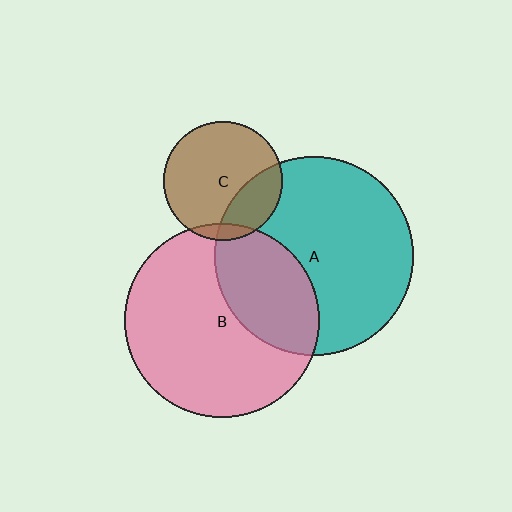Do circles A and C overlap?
Yes.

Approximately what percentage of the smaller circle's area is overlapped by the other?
Approximately 25%.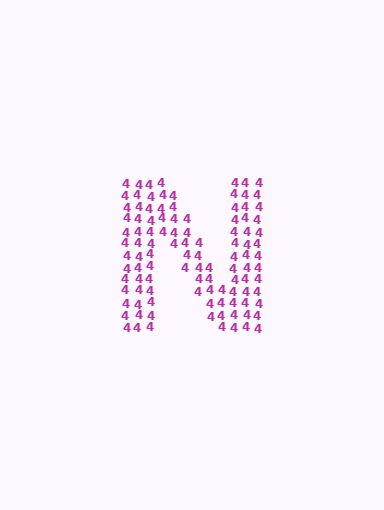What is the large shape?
The large shape is the letter N.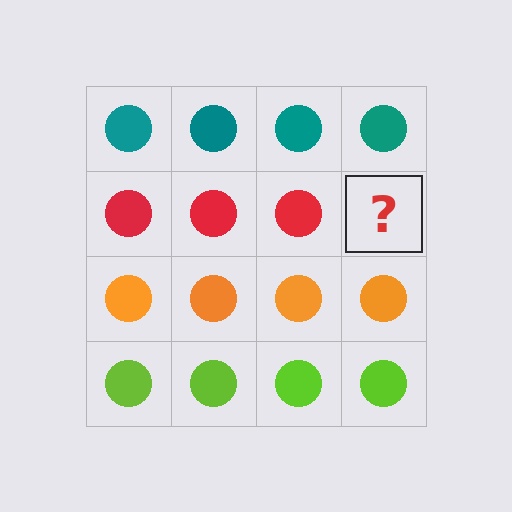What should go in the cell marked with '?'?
The missing cell should contain a red circle.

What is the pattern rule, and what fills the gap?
The rule is that each row has a consistent color. The gap should be filled with a red circle.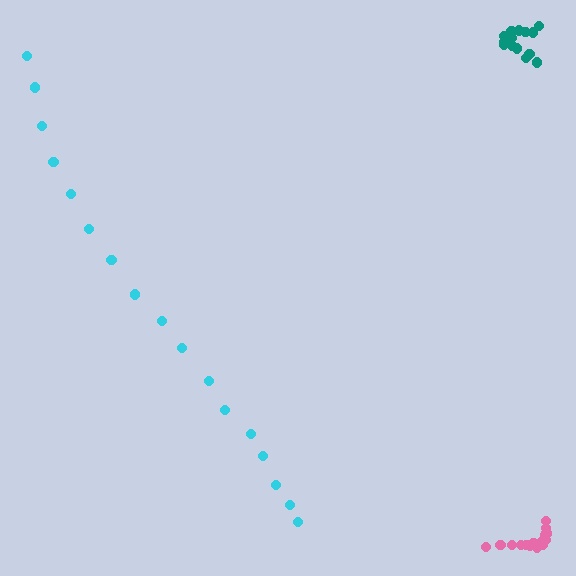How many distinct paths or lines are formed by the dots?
There are 3 distinct paths.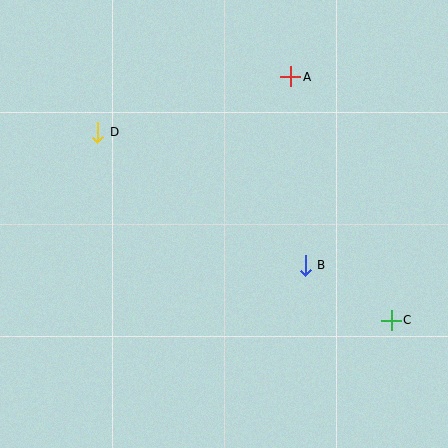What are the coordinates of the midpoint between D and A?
The midpoint between D and A is at (194, 104).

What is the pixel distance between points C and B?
The distance between C and B is 102 pixels.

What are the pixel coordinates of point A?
Point A is at (291, 77).